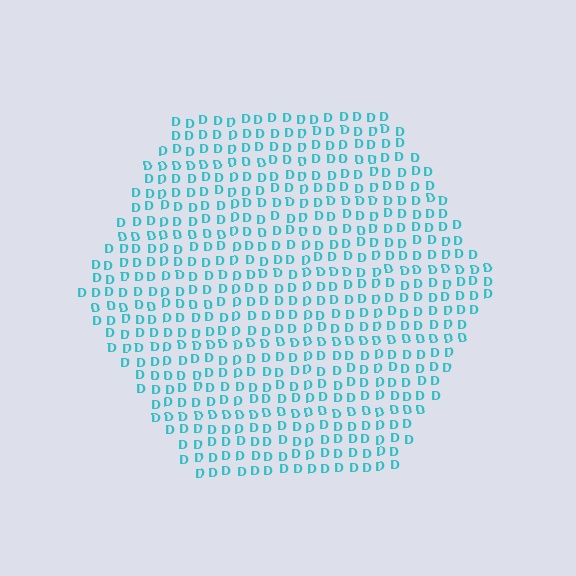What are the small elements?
The small elements are letter D's.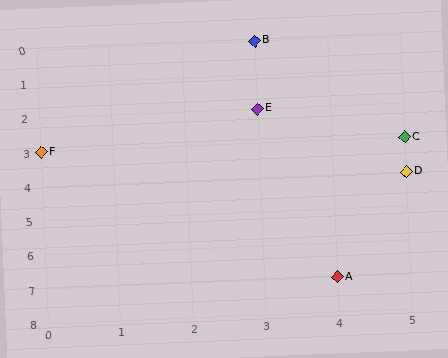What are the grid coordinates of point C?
Point C is at grid coordinates (5, 3).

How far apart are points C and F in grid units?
Points C and F are 5 columns apart.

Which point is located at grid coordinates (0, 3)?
Point F is at (0, 3).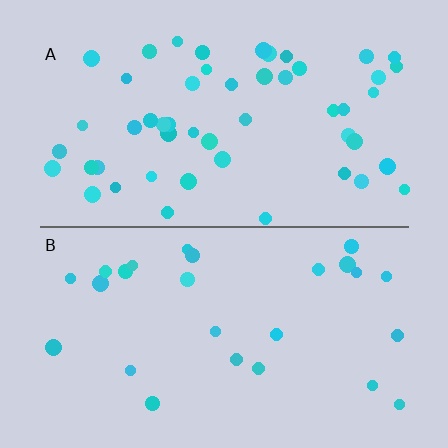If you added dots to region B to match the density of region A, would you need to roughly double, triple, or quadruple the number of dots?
Approximately double.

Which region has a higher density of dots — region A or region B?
A (the top).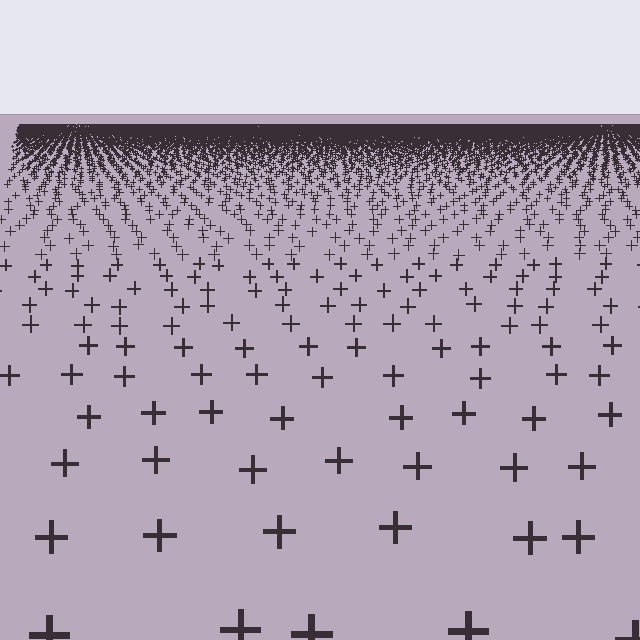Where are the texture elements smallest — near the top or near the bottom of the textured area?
Near the top.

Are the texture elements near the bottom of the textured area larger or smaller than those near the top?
Larger. Near the bottom, elements are closer to the viewer and appear at a bigger on-screen size.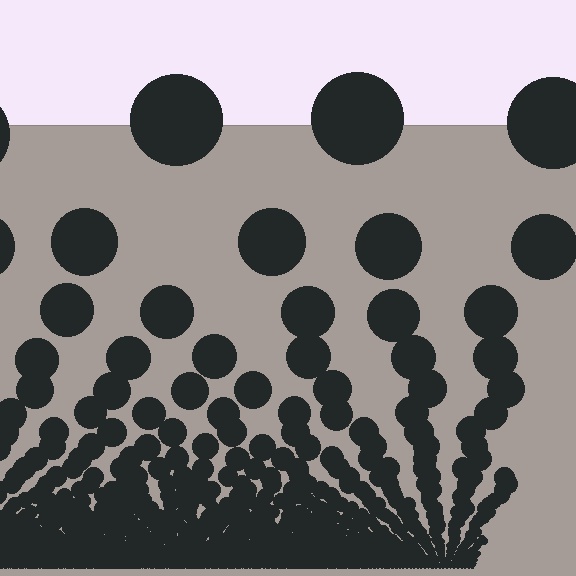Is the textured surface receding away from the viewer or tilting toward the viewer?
The surface appears to tilt toward the viewer. Texture elements get larger and sparser toward the top.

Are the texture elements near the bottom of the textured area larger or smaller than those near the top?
Smaller. The gradient is inverted — elements near the bottom are smaller and denser.